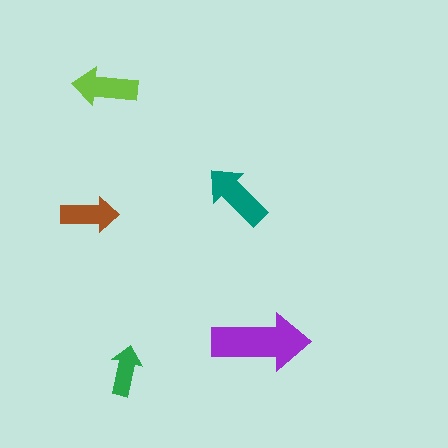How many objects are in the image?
There are 5 objects in the image.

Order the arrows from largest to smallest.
the purple one, the teal one, the lime one, the brown one, the green one.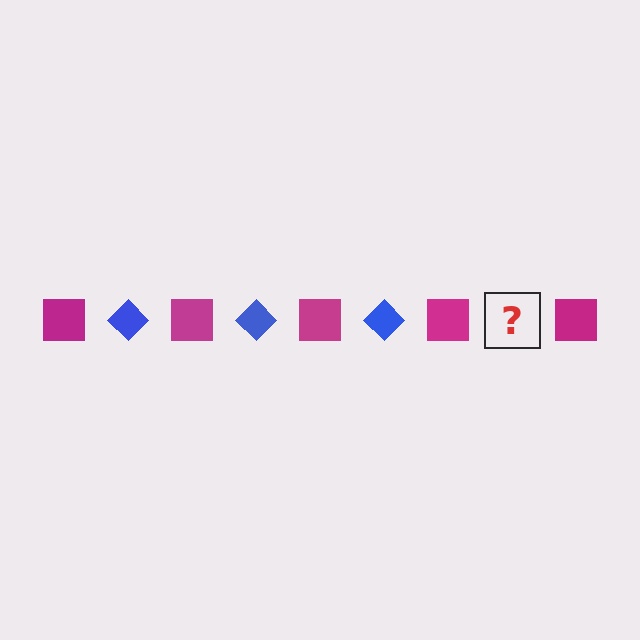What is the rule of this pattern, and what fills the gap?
The rule is that the pattern alternates between magenta square and blue diamond. The gap should be filled with a blue diamond.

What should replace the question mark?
The question mark should be replaced with a blue diamond.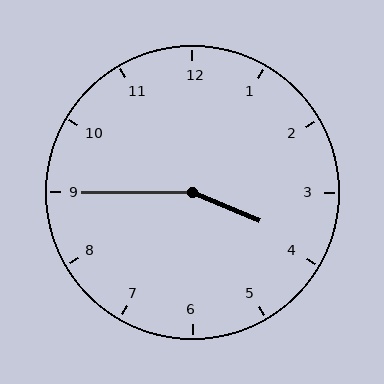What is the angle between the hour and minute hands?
Approximately 158 degrees.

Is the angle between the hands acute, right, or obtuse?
It is obtuse.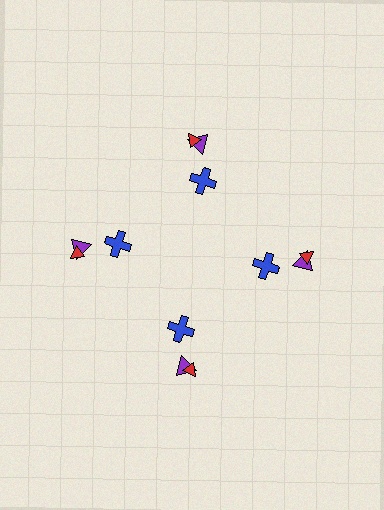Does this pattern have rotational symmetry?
Yes, this pattern has 4-fold rotational symmetry. It looks the same after rotating 90 degrees around the center.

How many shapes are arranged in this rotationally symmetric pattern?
There are 12 shapes, arranged in 4 groups of 3.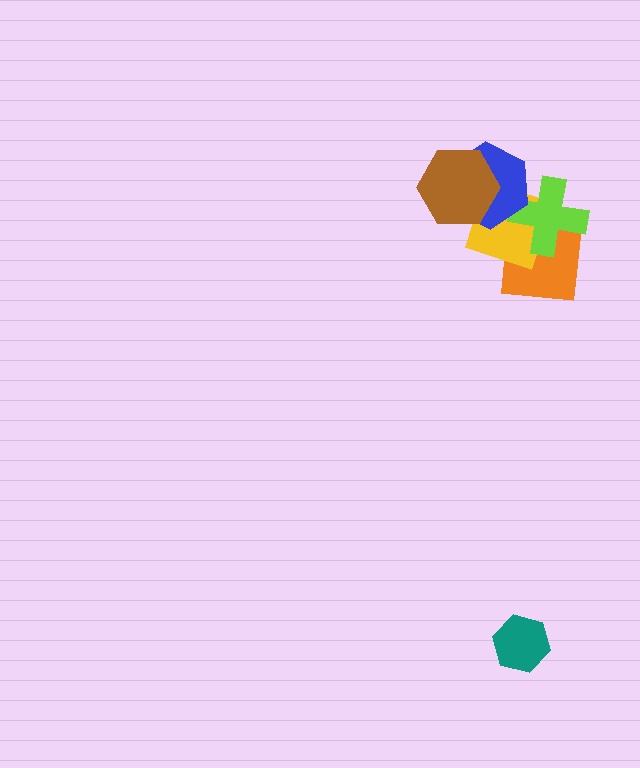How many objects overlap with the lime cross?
3 objects overlap with the lime cross.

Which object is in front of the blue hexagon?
The brown hexagon is in front of the blue hexagon.